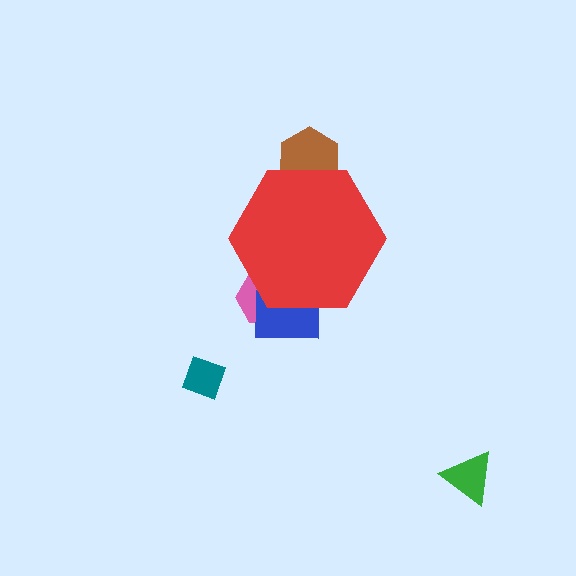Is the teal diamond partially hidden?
No, the teal diamond is fully visible.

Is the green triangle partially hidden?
No, the green triangle is fully visible.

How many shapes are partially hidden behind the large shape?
3 shapes are partially hidden.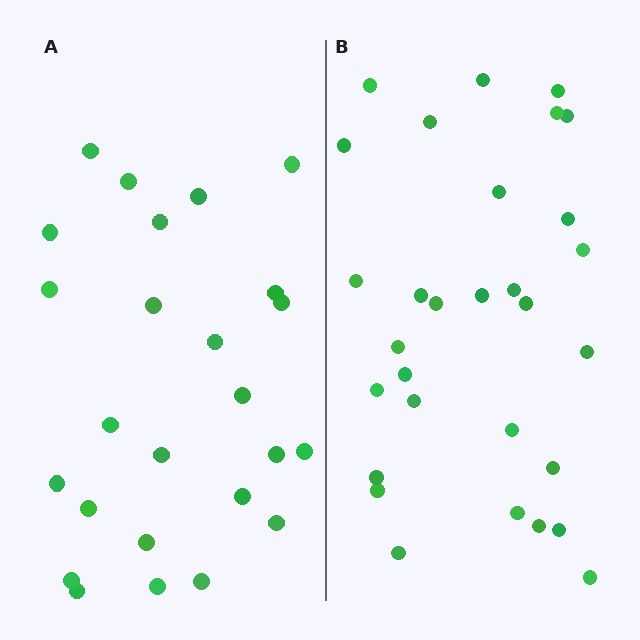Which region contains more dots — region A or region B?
Region B (the right region) has more dots.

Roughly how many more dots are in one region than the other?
Region B has about 5 more dots than region A.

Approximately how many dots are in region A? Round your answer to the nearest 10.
About 20 dots. (The exact count is 25, which rounds to 20.)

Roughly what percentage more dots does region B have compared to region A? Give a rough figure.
About 20% more.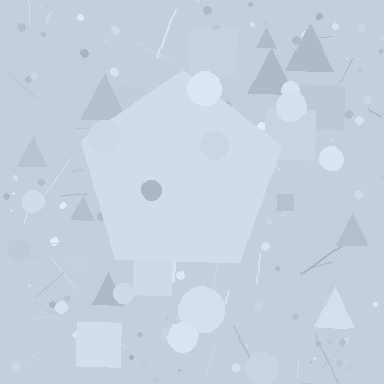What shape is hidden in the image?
A pentagon is hidden in the image.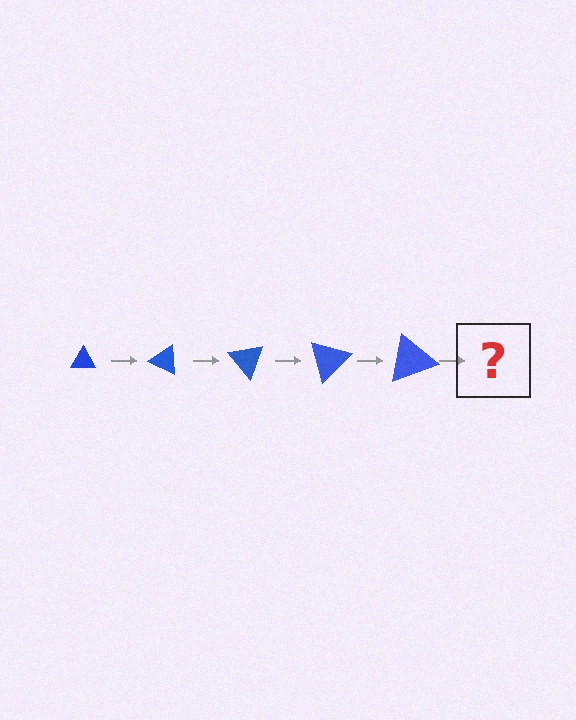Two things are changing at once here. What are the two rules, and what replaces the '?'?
The two rules are that the triangle grows larger each step and it rotates 25 degrees each step. The '?' should be a triangle, larger than the previous one and rotated 125 degrees from the start.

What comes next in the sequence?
The next element should be a triangle, larger than the previous one and rotated 125 degrees from the start.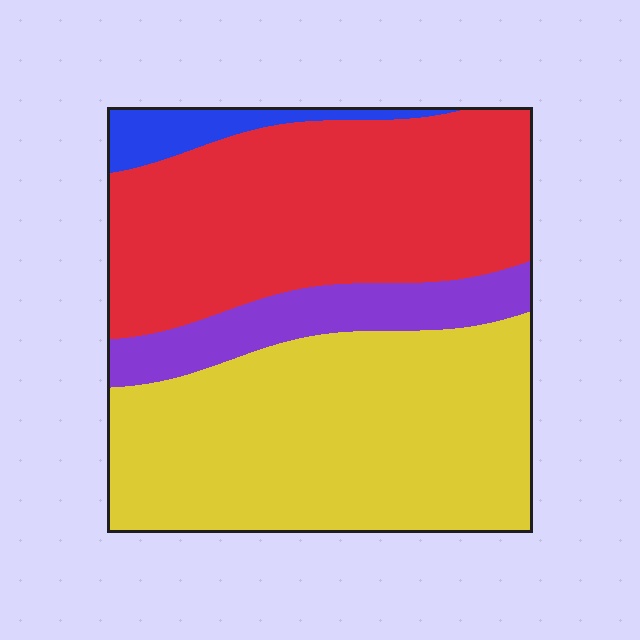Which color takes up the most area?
Yellow, at roughly 45%.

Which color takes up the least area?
Blue, at roughly 5%.